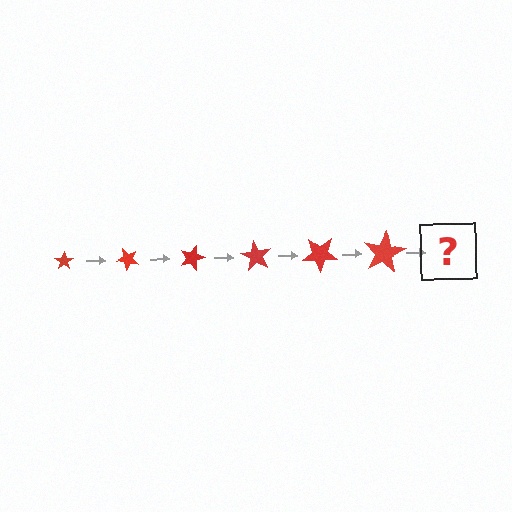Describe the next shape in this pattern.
It should be a star, larger than the previous one and rotated 270 degrees from the start.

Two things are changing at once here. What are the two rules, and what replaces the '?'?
The two rules are that the star grows larger each step and it rotates 45 degrees each step. The '?' should be a star, larger than the previous one and rotated 270 degrees from the start.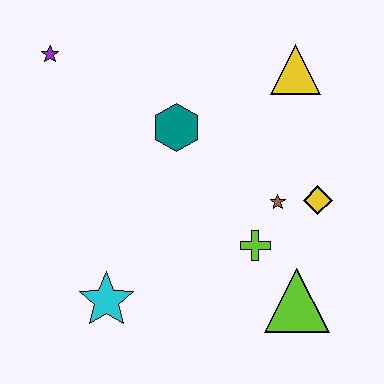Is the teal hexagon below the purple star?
Yes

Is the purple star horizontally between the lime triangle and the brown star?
No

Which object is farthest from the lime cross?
The purple star is farthest from the lime cross.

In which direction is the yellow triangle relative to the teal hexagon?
The yellow triangle is to the right of the teal hexagon.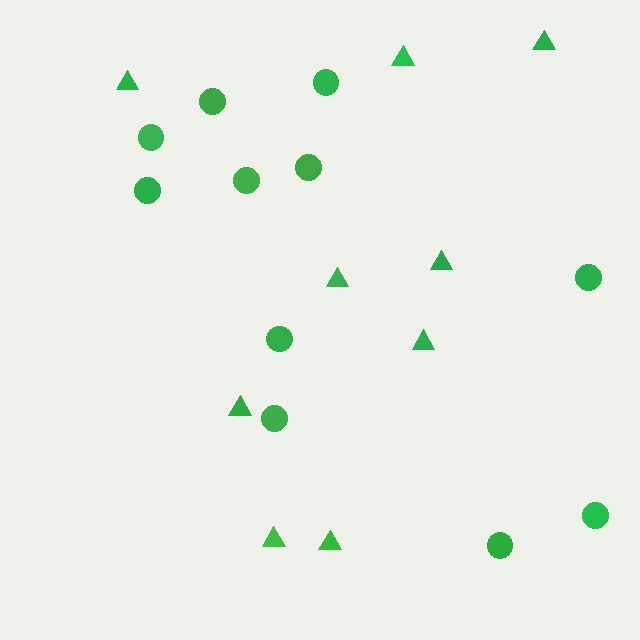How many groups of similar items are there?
There are 2 groups: one group of triangles (9) and one group of circles (11).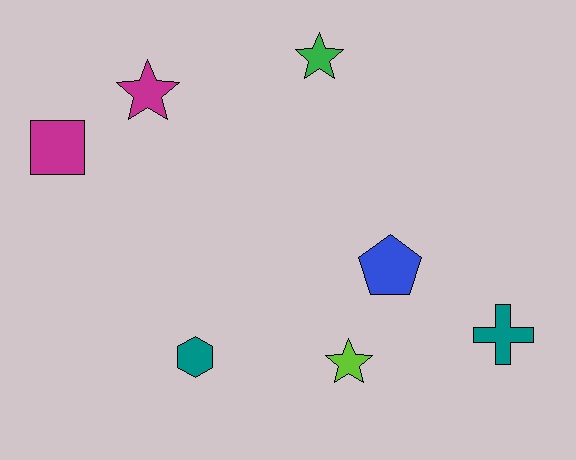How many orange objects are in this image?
There are no orange objects.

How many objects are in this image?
There are 7 objects.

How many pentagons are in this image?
There is 1 pentagon.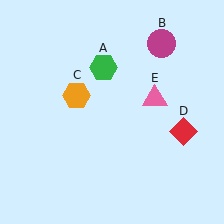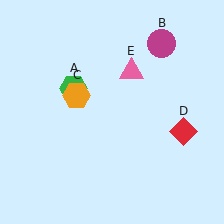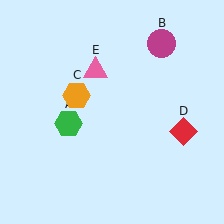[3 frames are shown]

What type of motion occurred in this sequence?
The green hexagon (object A), pink triangle (object E) rotated counterclockwise around the center of the scene.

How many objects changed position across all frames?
2 objects changed position: green hexagon (object A), pink triangle (object E).